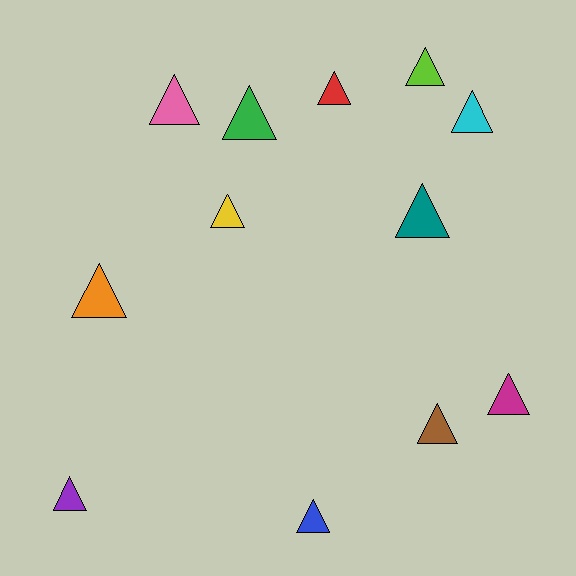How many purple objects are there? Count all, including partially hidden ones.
There is 1 purple object.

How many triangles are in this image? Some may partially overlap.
There are 12 triangles.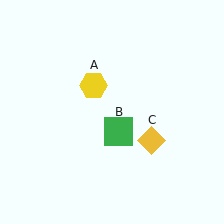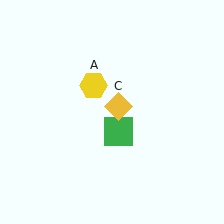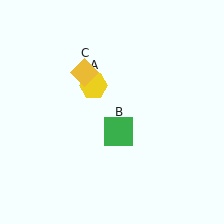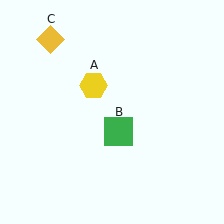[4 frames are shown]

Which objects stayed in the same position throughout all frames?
Yellow hexagon (object A) and green square (object B) remained stationary.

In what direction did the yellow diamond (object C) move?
The yellow diamond (object C) moved up and to the left.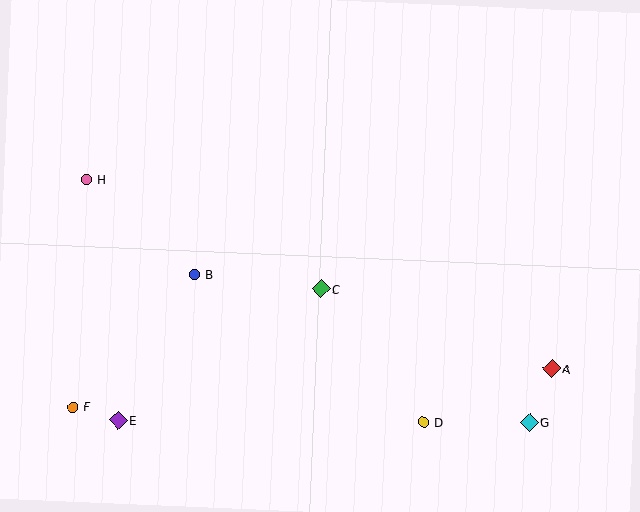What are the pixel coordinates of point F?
Point F is at (73, 407).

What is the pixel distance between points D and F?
The distance between D and F is 351 pixels.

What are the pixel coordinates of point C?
Point C is at (321, 289).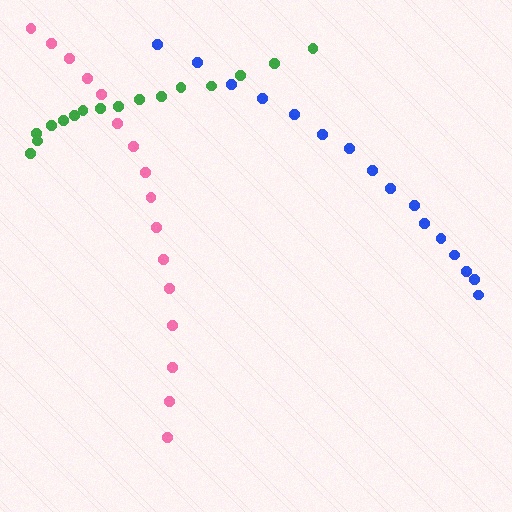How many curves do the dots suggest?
There are 3 distinct paths.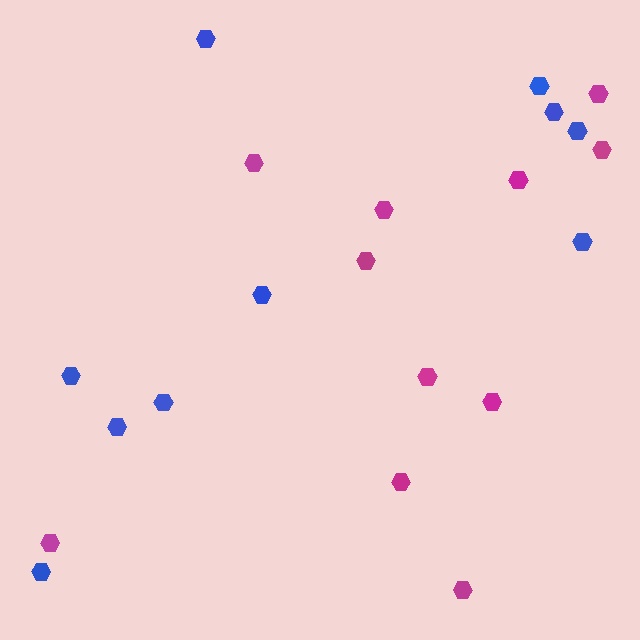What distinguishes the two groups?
There are 2 groups: one group of blue hexagons (10) and one group of magenta hexagons (11).